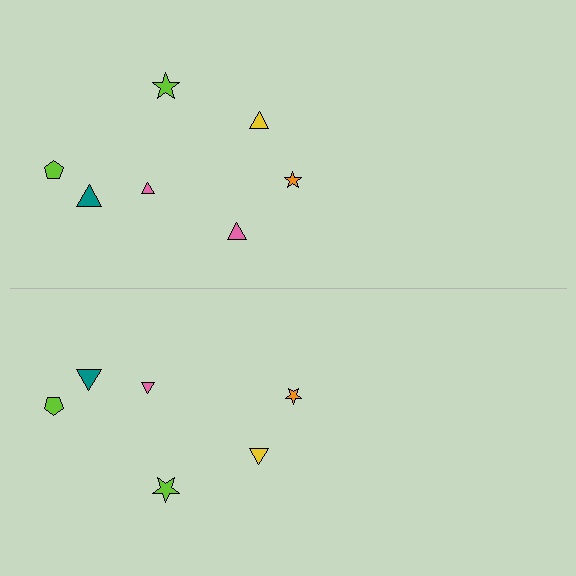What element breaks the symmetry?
A pink triangle is missing from the bottom side.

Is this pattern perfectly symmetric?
No, the pattern is not perfectly symmetric. A pink triangle is missing from the bottom side.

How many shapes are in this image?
There are 13 shapes in this image.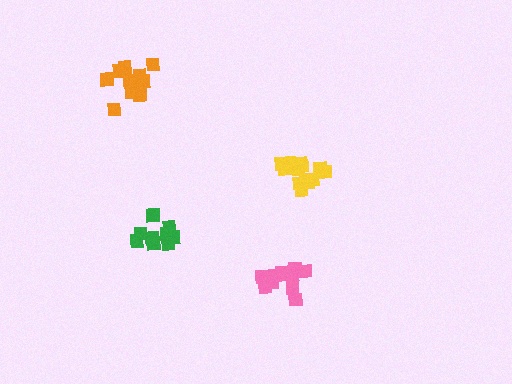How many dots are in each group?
Group 1: 13 dots, Group 2: 9 dots, Group 3: 13 dots, Group 4: 15 dots (50 total).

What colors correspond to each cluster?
The clusters are colored: pink, green, orange, yellow.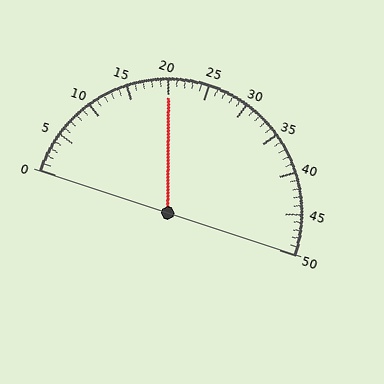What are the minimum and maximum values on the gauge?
The gauge ranges from 0 to 50.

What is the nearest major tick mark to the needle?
The nearest major tick mark is 20.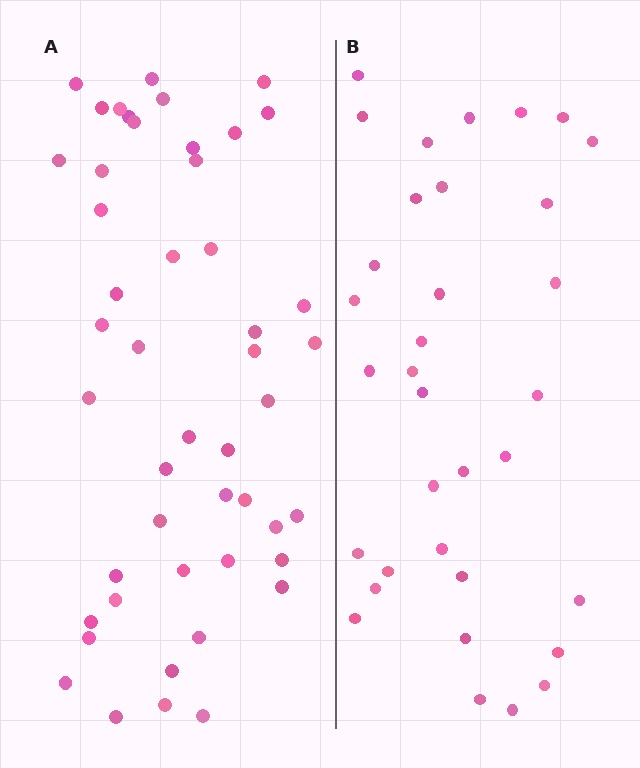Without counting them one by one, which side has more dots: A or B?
Region A (the left region) has more dots.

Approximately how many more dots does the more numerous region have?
Region A has approximately 15 more dots than region B.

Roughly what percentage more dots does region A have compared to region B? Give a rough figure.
About 40% more.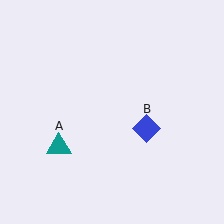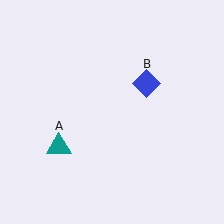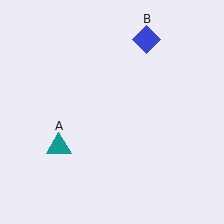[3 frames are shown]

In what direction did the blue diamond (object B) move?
The blue diamond (object B) moved up.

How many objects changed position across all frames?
1 object changed position: blue diamond (object B).